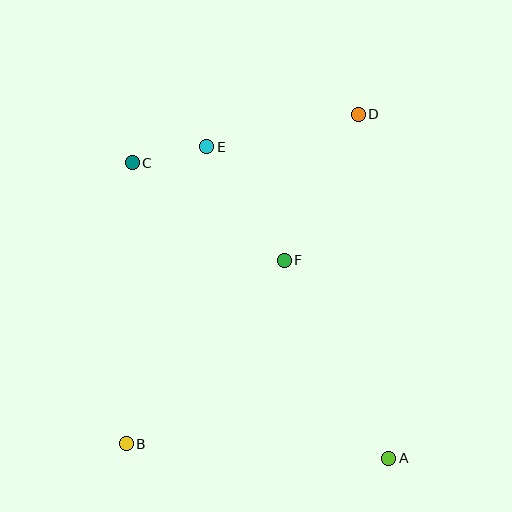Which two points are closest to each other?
Points C and E are closest to each other.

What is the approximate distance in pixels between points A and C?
The distance between A and C is approximately 391 pixels.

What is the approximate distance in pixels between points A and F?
The distance between A and F is approximately 224 pixels.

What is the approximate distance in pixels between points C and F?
The distance between C and F is approximately 180 pixels.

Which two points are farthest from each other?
Points B and D are farthest from each other.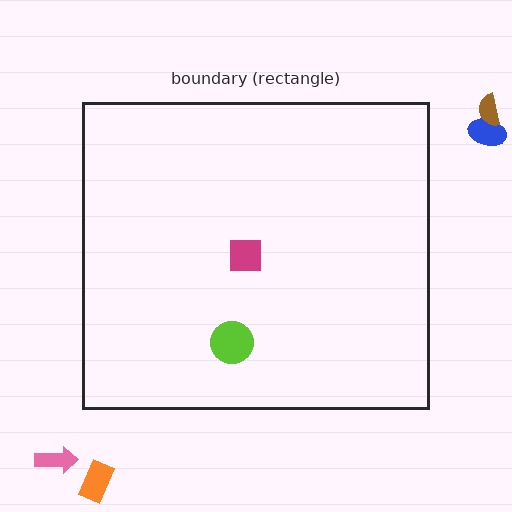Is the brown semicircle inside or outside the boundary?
Outside.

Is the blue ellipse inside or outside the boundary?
Outside.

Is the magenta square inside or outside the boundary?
Inside.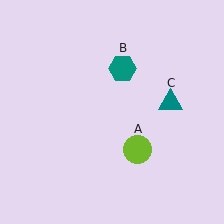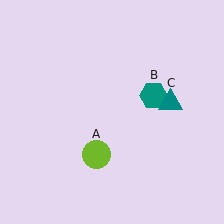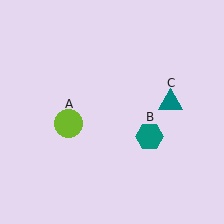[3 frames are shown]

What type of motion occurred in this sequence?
The lime circle (object A), teal hexagon (object B) rotated clockwise around the center of the scene.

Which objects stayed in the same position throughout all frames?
Teal triangle (object C) remained stationary.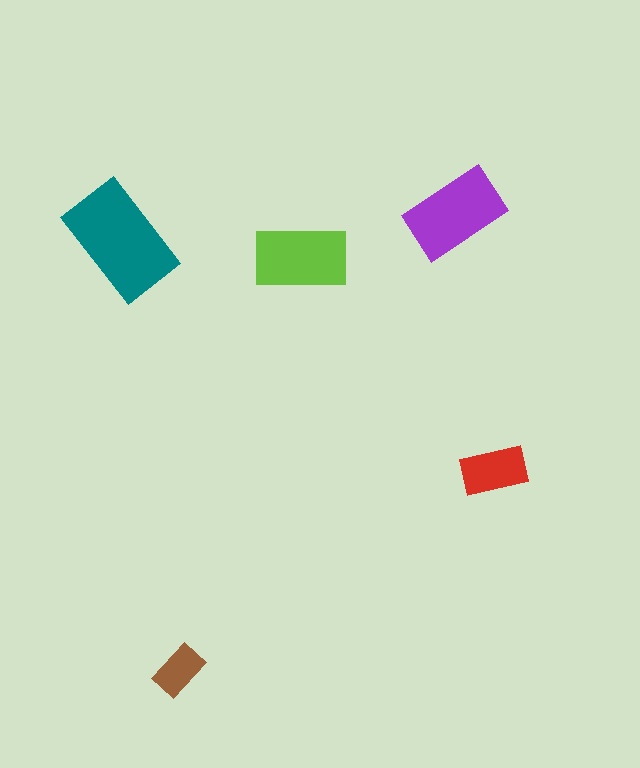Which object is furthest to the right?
The red rectangle is rightmost.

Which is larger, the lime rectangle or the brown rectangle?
The lime one.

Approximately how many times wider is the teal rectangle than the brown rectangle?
About 2 times wider.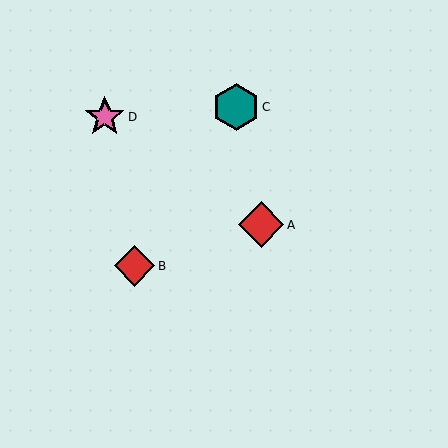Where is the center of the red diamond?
The center of the red diamond is at (261, 225).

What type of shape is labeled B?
Shape B is a red diamond.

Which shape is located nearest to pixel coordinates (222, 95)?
The teal hexagon (labeled C) at (236, 107) is nearest to that location.